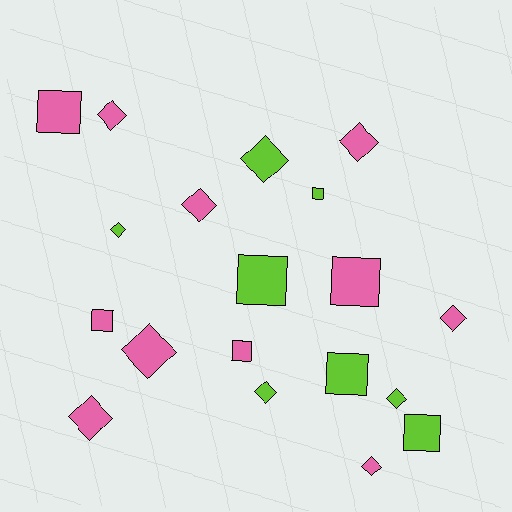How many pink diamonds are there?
There are 7 pink diamonds.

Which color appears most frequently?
Pink, with 11 objects.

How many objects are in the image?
There are 19 objects.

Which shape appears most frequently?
Diamond, with 11 objects.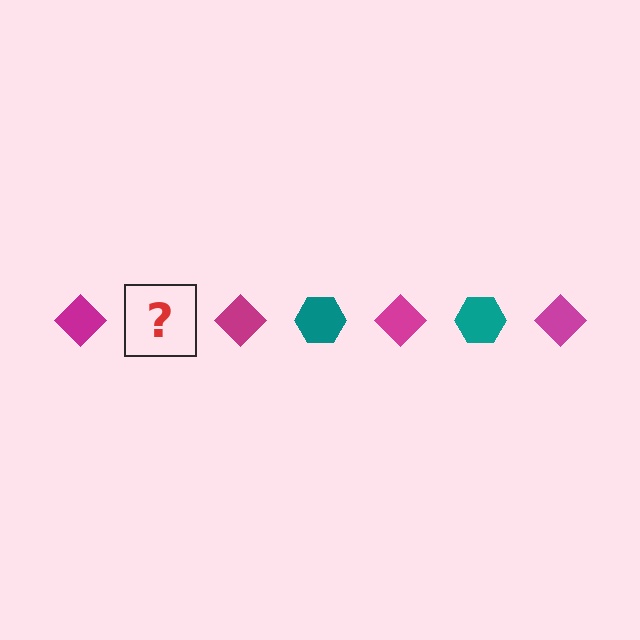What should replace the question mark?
The question mark should be replaced with a teal hexagon.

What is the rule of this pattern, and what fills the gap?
The rule is that the pattern alternates between magenta diamond and teal hexagon. The gap should be filled with a teal hexagon.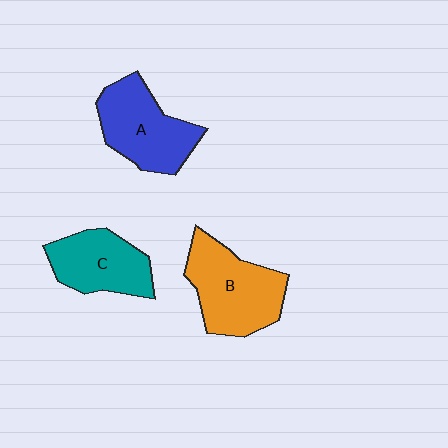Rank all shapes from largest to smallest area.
From largest to smallest: B (orange), A (blue), C (teal).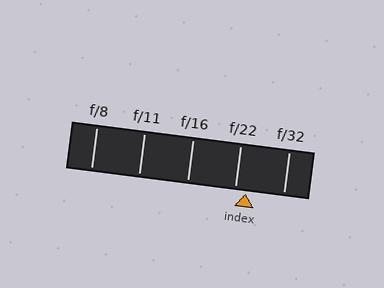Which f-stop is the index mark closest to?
The index mark is closest to f/22.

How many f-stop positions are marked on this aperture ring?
There are 5 f-stop positions marked.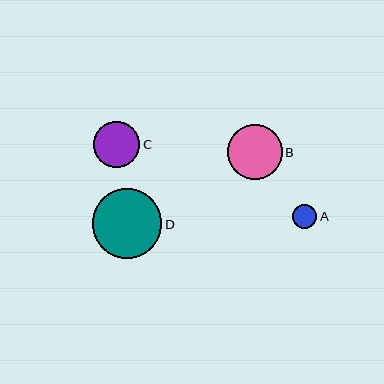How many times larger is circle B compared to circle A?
Circle B is approximately 2.3 times the size of circle A.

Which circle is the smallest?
Circle A is the smallest with a size of approximately 24 pixels.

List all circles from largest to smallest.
From largest to smallest: D, B, C, A.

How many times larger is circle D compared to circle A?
Circle D is approximately 2.9 times the size of circle A.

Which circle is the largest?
Circle D is the largest with a size of approximately 70 pixels.